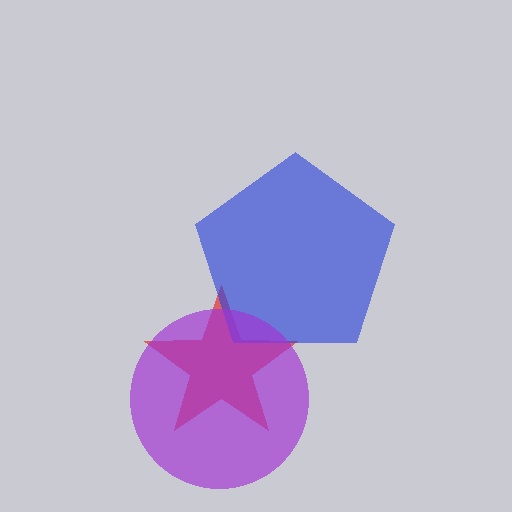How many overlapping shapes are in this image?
There are 3 overlapping shapes in the image.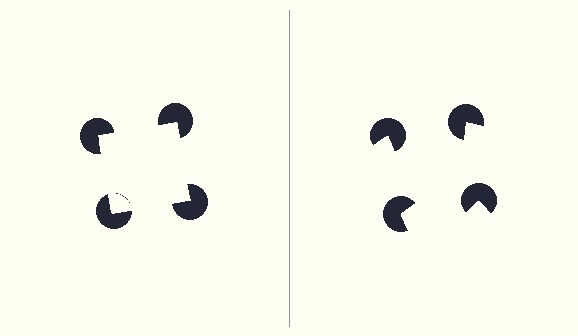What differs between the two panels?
The pac-man discs are positioned identically on both sides; only the wedge orientations differ. On the left they align to a square; on the right they are misaligned.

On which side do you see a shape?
An illusory square appears on the left side. On the right side the wedge cuts are rotated, so no coherent shape forms.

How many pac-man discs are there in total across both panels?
8 — 4 on each side.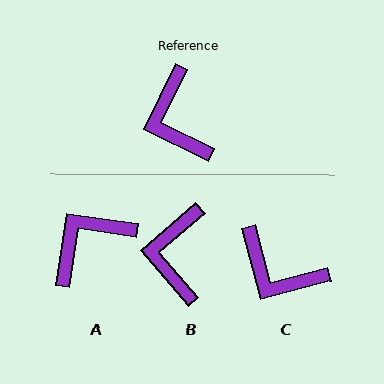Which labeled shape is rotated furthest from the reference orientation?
A, about 72 degrees away.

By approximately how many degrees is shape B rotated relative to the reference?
Approximately 23 degrees clockwise.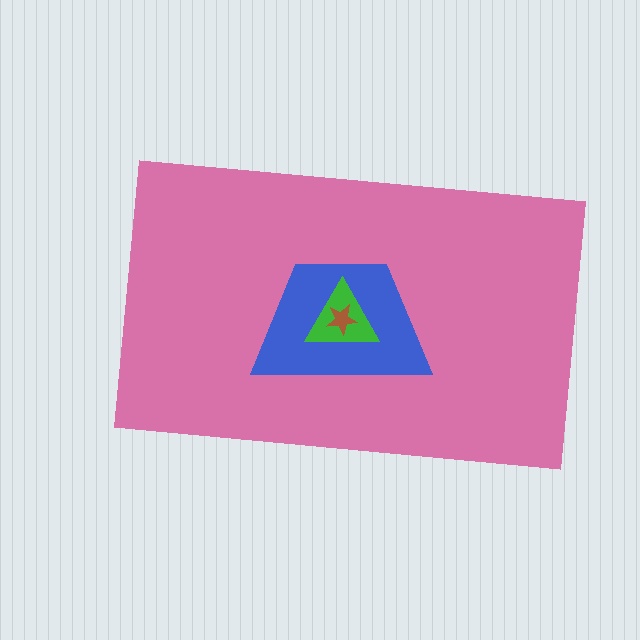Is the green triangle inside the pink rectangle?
Yes.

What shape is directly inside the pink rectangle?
The blue trapezoid.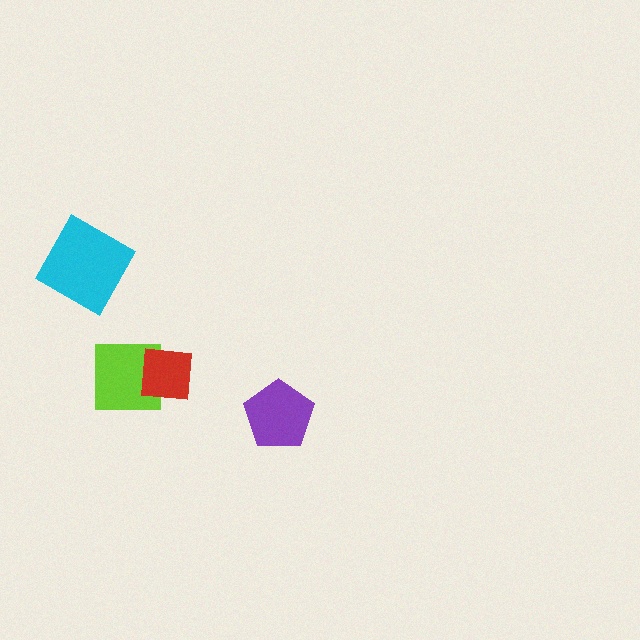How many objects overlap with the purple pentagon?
0 objects overlap with the purple pentagon.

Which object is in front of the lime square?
The red square is in front of the lime square.